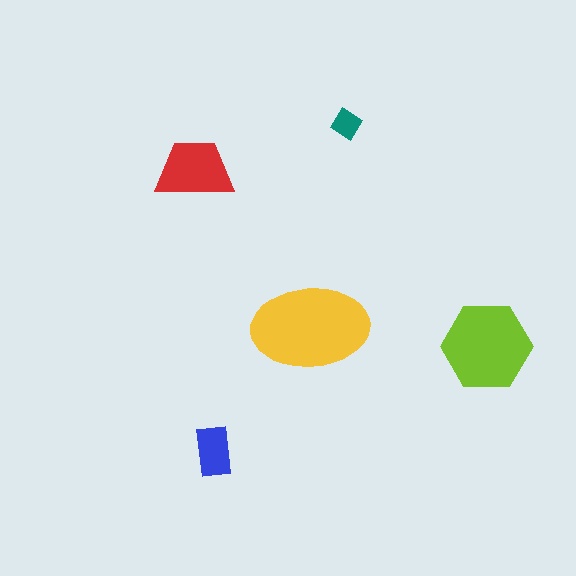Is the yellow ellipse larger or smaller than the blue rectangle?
Larger.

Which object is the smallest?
The teal diamond.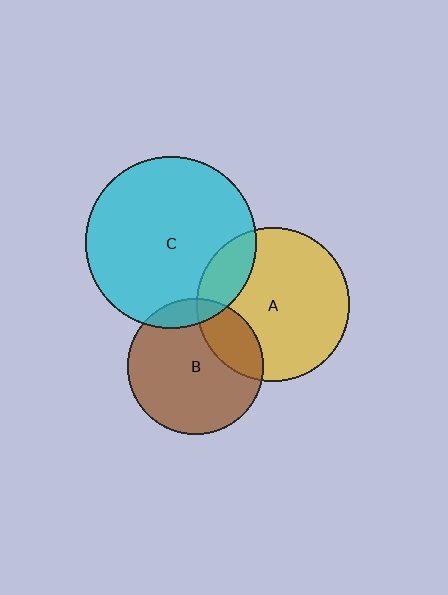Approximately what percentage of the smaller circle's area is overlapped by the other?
Approximately 20%.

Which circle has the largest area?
Circle C (cyan).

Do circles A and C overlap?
Yes.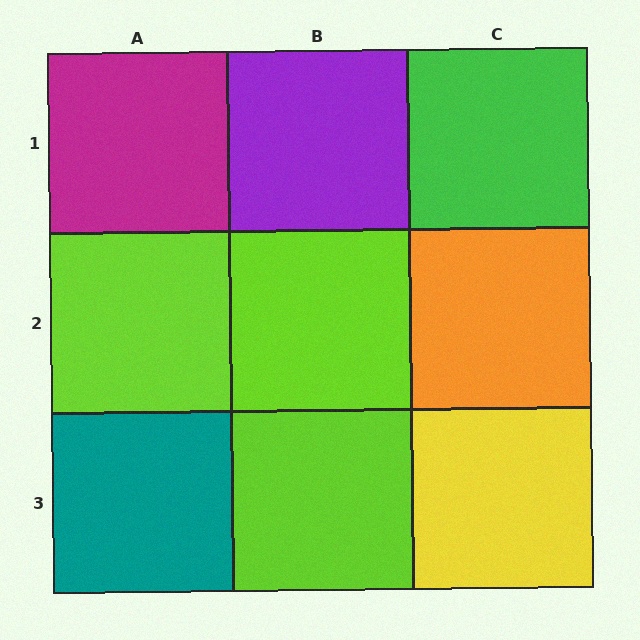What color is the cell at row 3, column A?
Teal.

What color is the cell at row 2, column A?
Lime.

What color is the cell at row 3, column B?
Lime.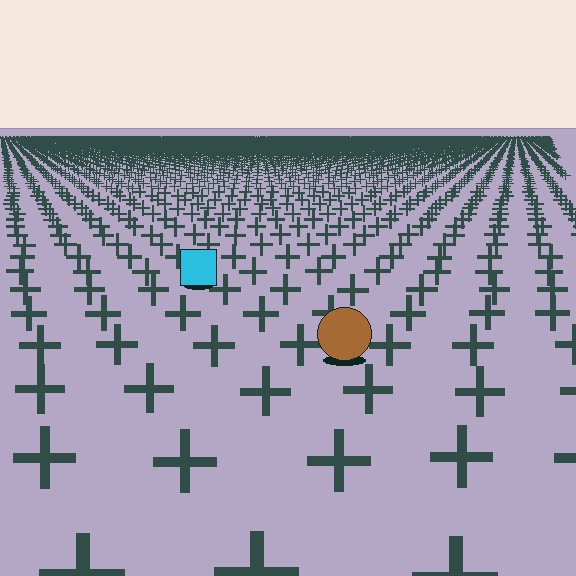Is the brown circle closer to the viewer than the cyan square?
Yes. The brown circle is closer — you can tell from the texture gradient: the ground texture is coarser near it.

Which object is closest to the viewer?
The brown circle is closest. The texture marks near it are larger and more spread out.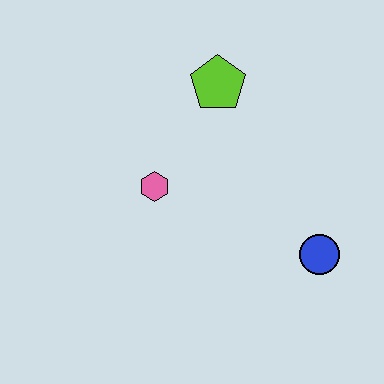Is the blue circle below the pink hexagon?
Yes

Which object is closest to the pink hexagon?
The lime pentagon is closest to the pink hexagon.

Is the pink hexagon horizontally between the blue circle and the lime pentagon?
No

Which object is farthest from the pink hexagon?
The blue circle is farthest from the pink hexagon.